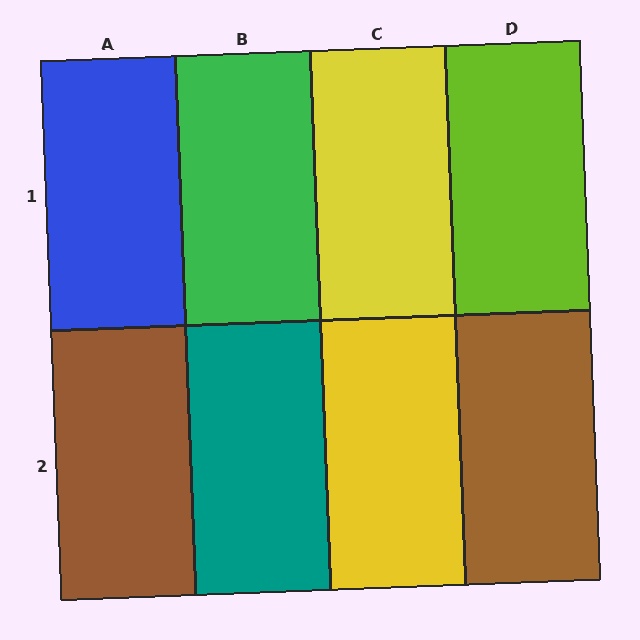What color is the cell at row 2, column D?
Brown.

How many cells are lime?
1 cell is lime.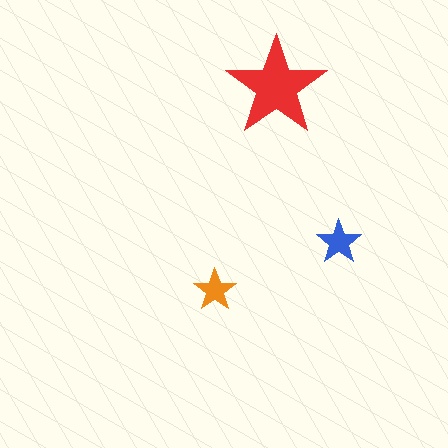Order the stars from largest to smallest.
the red one, the blue one, the orange one.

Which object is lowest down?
The orange star is bottommost.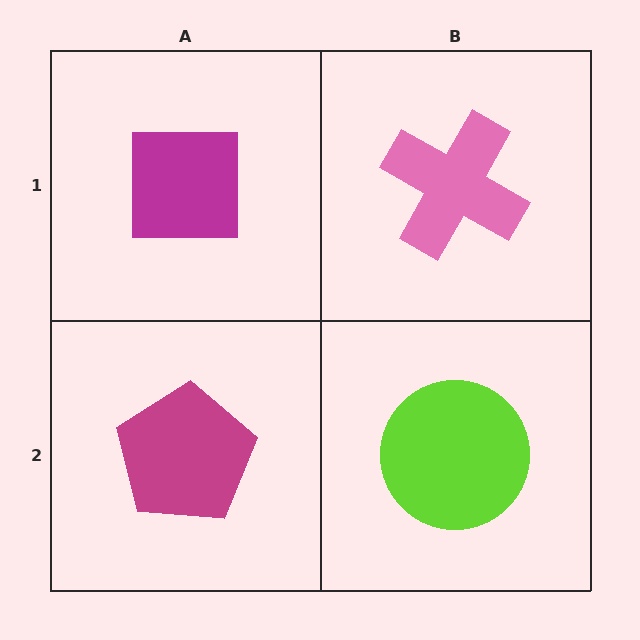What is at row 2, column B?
A lime circle.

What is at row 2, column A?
A magenta pentagon.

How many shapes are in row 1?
2 shapes.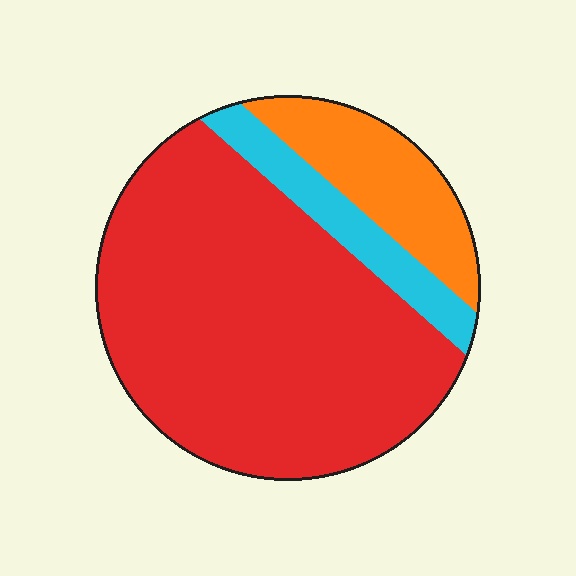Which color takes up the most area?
Red, at roughly 70%.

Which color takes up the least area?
Cyan, at roughly 10%.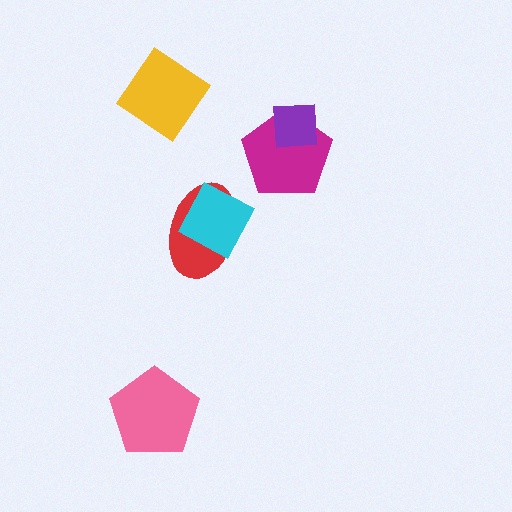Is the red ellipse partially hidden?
Yes, it is partially covered by another shape.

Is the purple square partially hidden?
No, no other shape covers it.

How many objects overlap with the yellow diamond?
0 objects overlap with the yellow diamond.